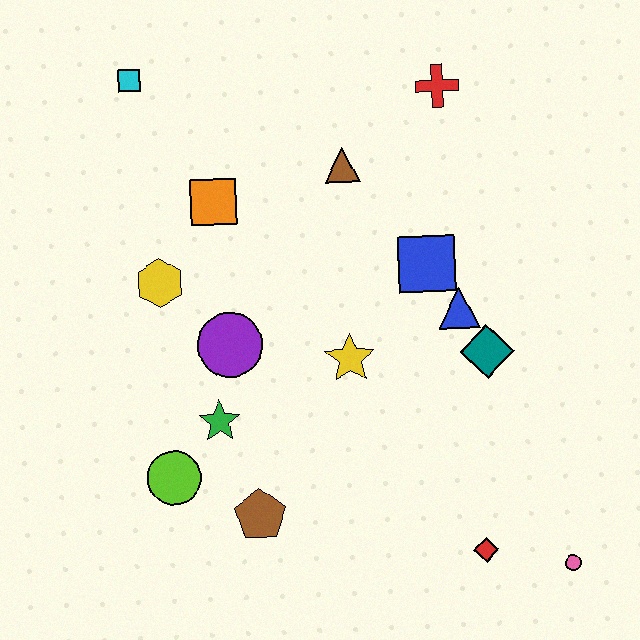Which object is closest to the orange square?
The yellow hexagon is closest to the orange square.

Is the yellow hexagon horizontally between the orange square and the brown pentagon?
No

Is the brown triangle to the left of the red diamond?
Yes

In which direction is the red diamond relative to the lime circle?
The red diamond is to the right of the lime circle.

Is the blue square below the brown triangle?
Yes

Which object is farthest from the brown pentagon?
The red cross is farthest from the brown pentagon.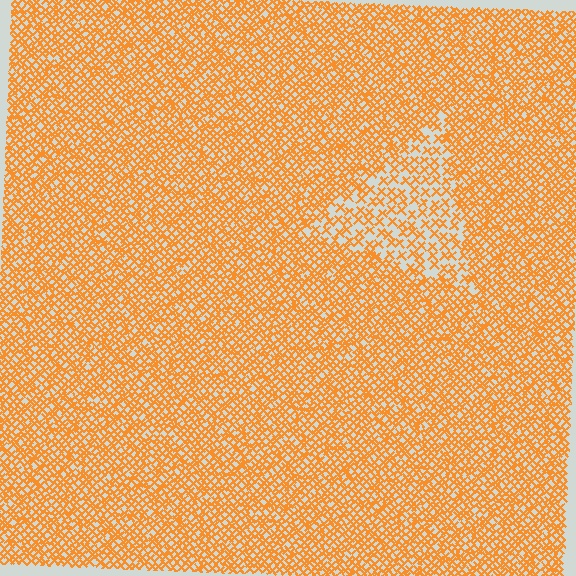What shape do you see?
I see a triangle.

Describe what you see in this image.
The image contains small orange elements arranged at two different densities. A triangle-shaped region is visible where the elements are less densely packed than the surrounding area.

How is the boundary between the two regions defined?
The boundary is defined by a change in element density (approximately 2.0x ratio). All elements are the same color, size, and shape.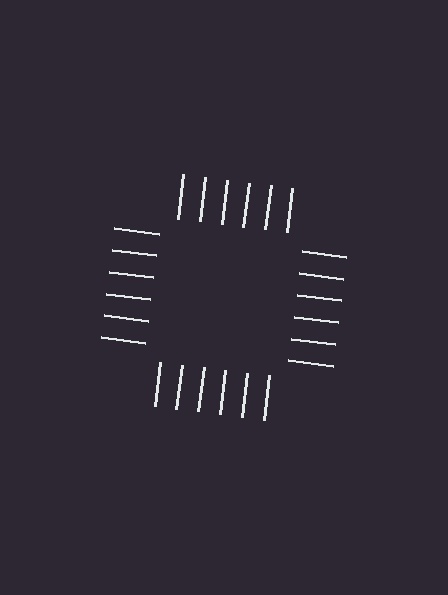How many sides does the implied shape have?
4 sides — the line-ends trace a square.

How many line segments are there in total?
24 — 6 along each of the 4 edges.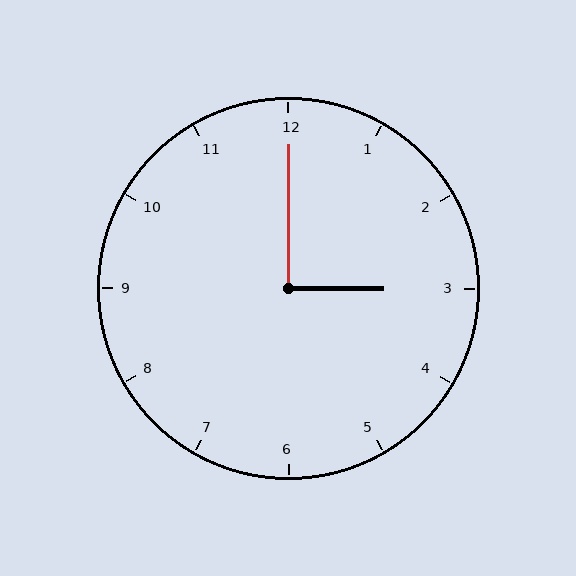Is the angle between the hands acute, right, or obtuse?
It is right.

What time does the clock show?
3:00.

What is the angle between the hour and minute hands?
Approximately 90 degrees.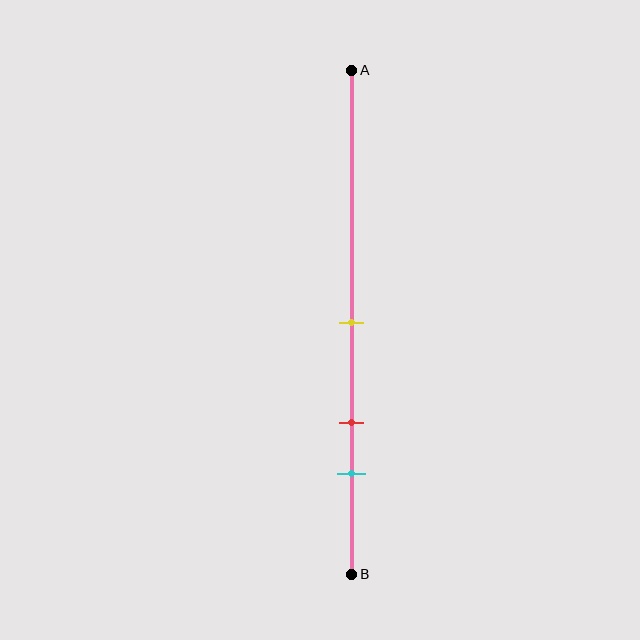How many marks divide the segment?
There are 3 marks dividing the segment.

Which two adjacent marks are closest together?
The red and cyan marks are the closest adjacent pair.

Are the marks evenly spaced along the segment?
Yes, the marks are approximately evenly spaced.